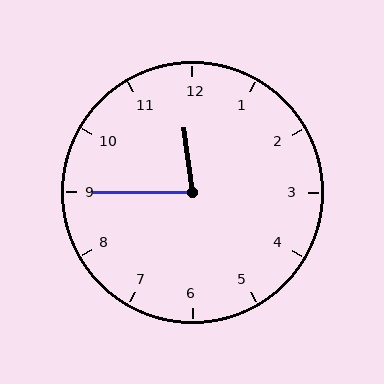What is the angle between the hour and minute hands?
Approximately 82 degrees.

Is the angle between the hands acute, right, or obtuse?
It is acute.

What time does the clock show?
11:45.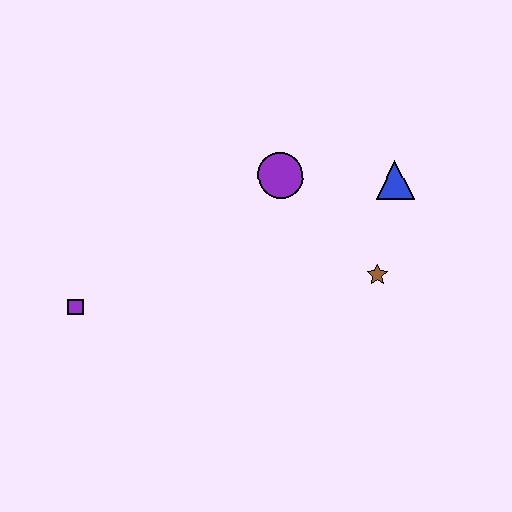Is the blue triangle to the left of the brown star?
No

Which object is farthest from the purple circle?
The purple square is farthest from the purple circle.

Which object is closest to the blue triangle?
The brown star is closest to the blue triangle.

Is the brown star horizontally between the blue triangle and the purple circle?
Yes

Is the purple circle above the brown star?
Yes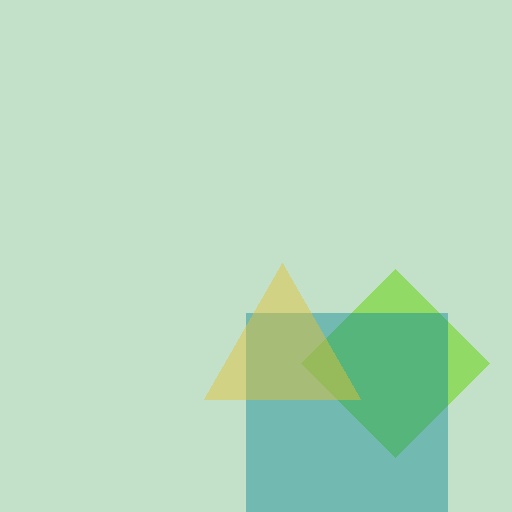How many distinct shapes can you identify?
There are 3 distinct shapes: a lime diamond, a teal square, a yellow triangle.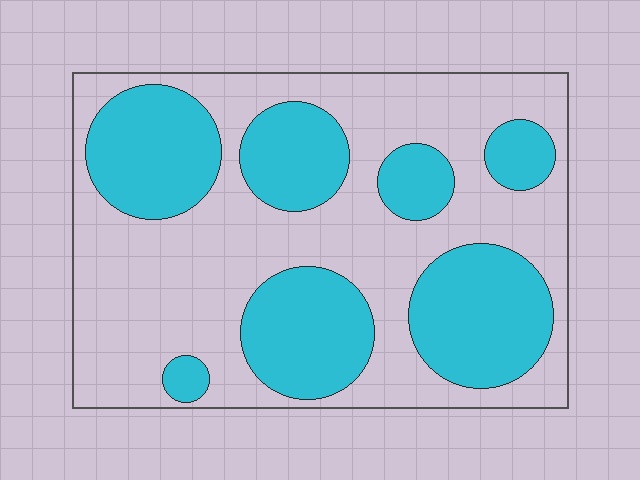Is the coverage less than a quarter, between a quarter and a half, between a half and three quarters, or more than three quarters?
Between a quarter and a half.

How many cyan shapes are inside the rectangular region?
7.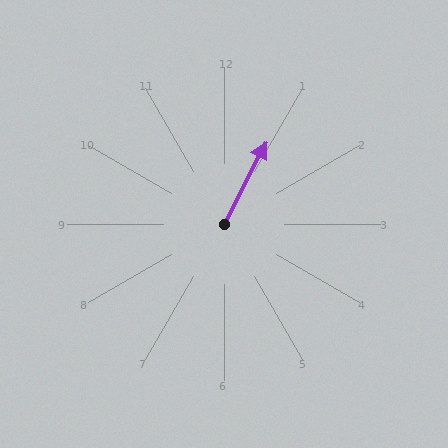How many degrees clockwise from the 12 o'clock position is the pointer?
Approximately 27 degrees.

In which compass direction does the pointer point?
Northeast.